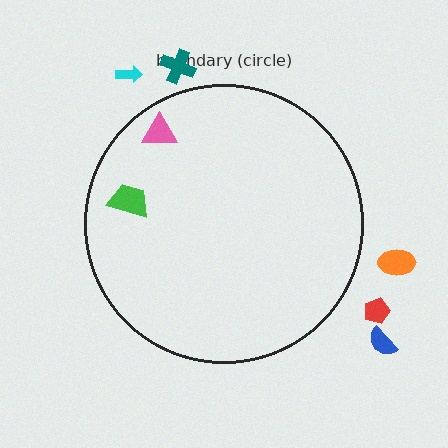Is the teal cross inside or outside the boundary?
Outside.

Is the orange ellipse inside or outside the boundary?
Outside.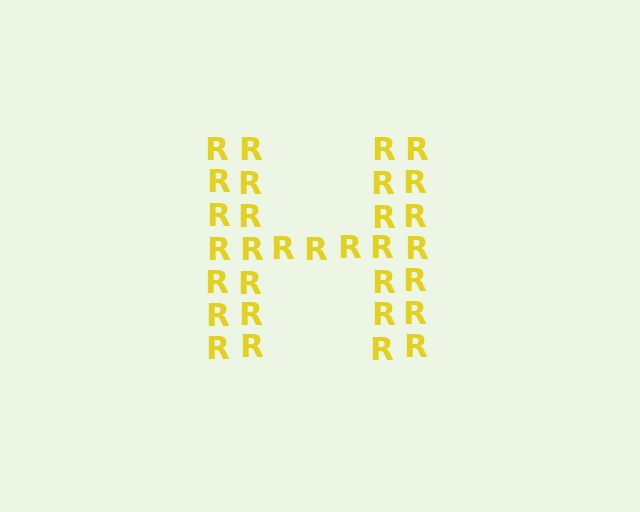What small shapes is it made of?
It is made of small letter R's.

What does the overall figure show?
The overall figure shows the letter H.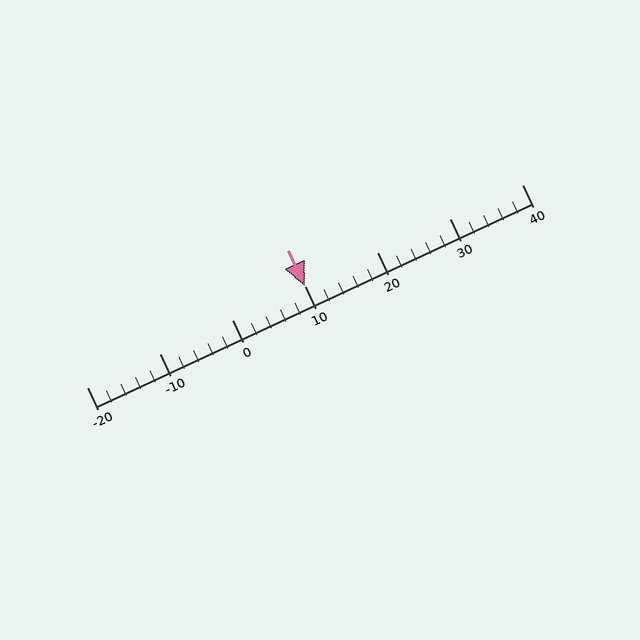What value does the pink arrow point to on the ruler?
The pink arrow points to approximately 10.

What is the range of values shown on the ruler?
The ruler shows values from -20 to 40.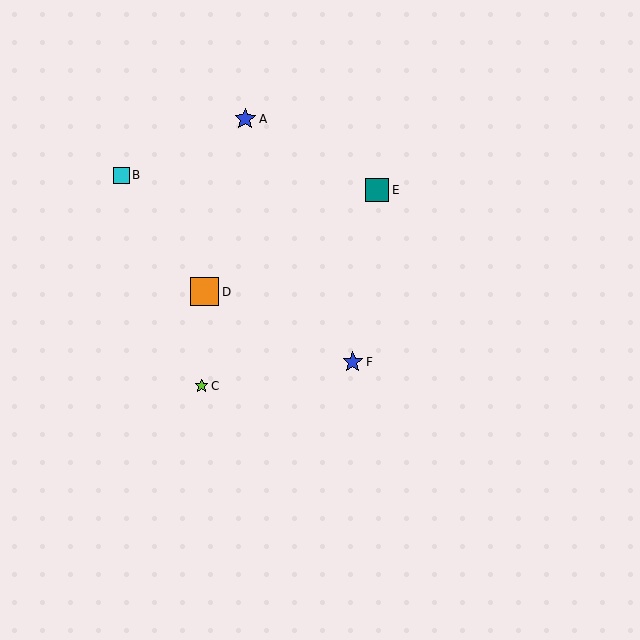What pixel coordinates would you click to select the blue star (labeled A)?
Click at (245, 119) to select the blue star A.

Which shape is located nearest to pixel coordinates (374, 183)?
The teal square (labeled E) at (377, 190) is nearest to that location.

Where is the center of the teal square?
The center of the teal square is at (377, 190).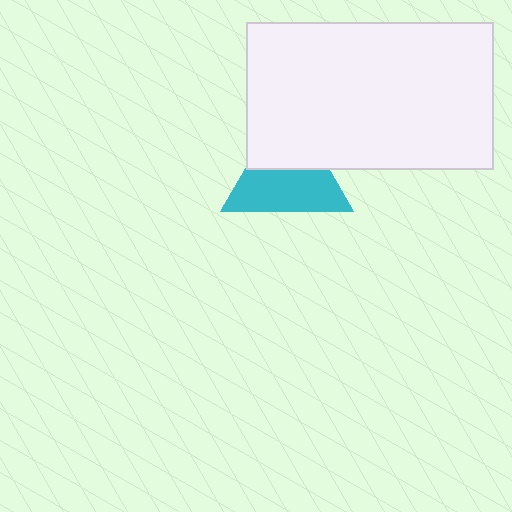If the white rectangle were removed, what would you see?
You would see the complete cyan triangle.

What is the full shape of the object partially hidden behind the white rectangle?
The partially hidden object is a cyan triangle.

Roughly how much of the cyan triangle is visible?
About half of it is visible (roughly 59%).